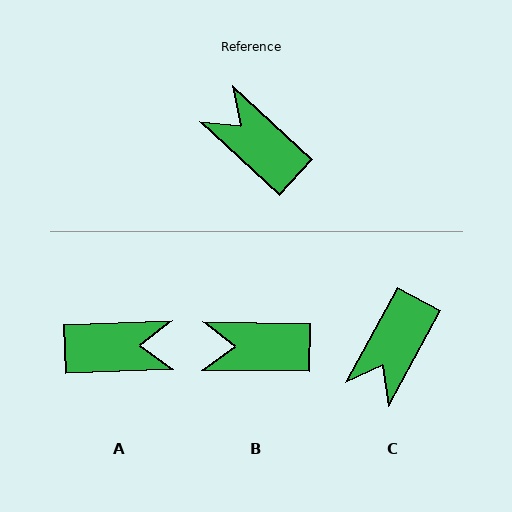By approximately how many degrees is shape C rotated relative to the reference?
Approximately 104 degrees counter-clockwise.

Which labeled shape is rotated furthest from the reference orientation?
A, about 135 degrees away.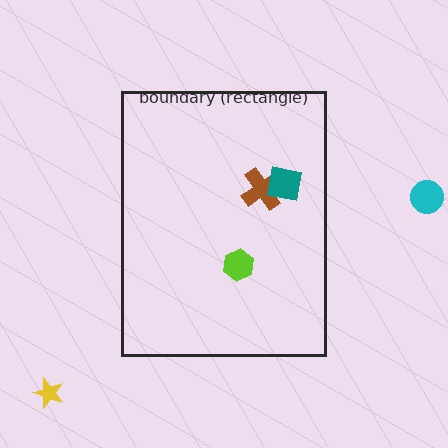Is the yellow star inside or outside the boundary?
Outside.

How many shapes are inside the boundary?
3 inside, 2 outside.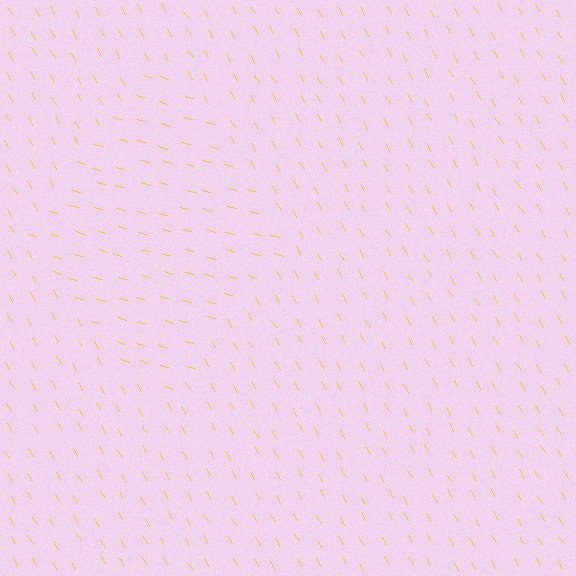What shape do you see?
I see a diamond.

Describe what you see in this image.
The image is filled with small yellow line segments. A diamond region in the image has lines oriented differently from the surrounding lines, creating a visible texture boundary.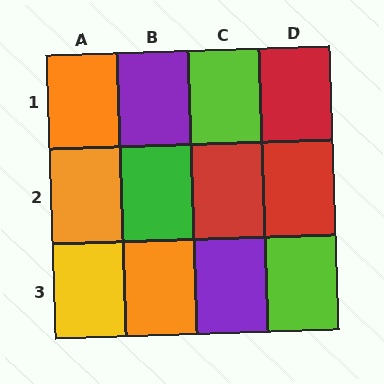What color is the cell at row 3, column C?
Purple.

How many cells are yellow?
1 cell is yellow.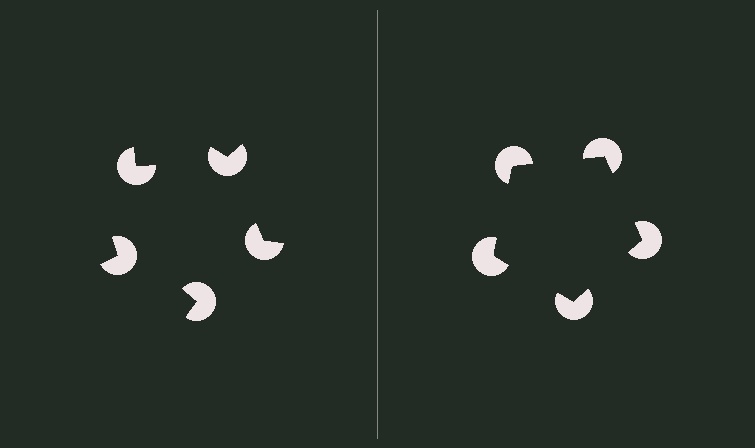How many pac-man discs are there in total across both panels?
10 — 5 on each side.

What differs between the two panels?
The pac-man discs are positioned identically on both sides; only the wedge orientations differ. On the right they align to a pentagon; on the left they are misaligned.